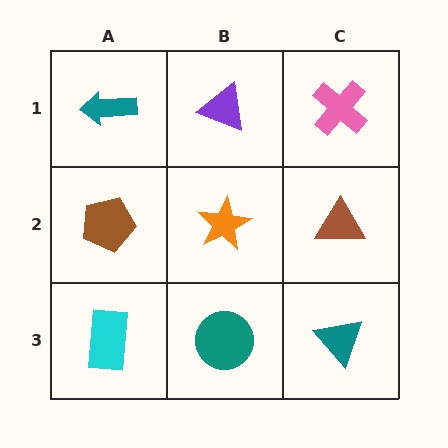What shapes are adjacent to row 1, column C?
A brown triangle (row 2, column C), a purple triangle (row 1, column B).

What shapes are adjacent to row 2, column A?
A teal arrow (row 1, column A), a cyan rectangle (row 3, column A), an orange star (row 2, column B).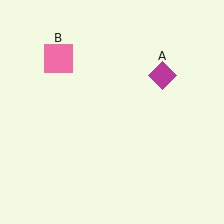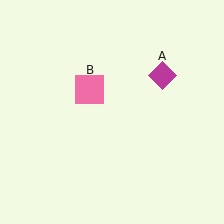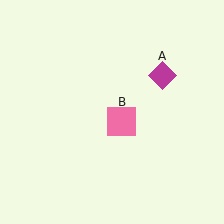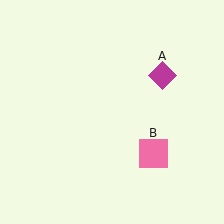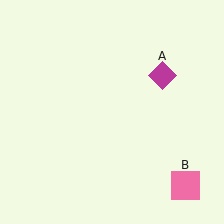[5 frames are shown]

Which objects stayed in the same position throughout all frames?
Magenta diamond (object A) remained stationary.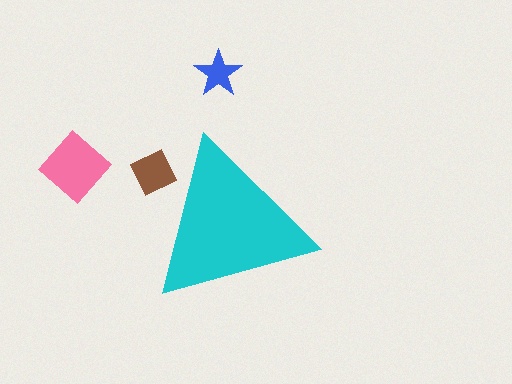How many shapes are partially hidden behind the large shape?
1 shape is partially hidden.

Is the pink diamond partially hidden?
No, the pink diamond is fully visible.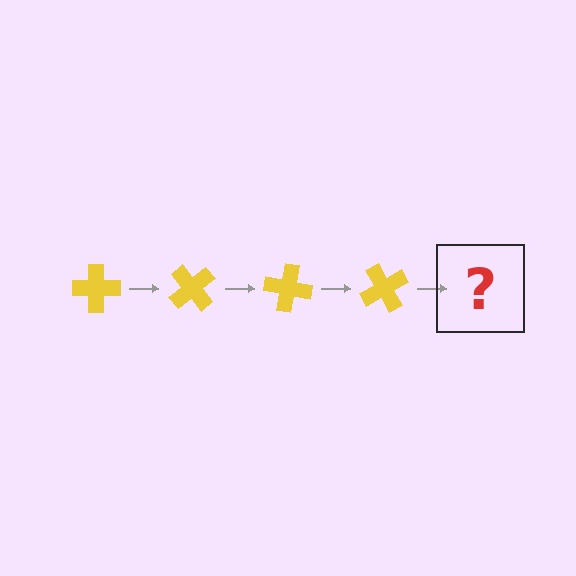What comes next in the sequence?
The next element should be a yellow cross rotated 200 degrees.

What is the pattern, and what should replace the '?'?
The pattern is that the cross rotates 50 degrees each step. The '?' should be a yellow cross rotated 200 degrees.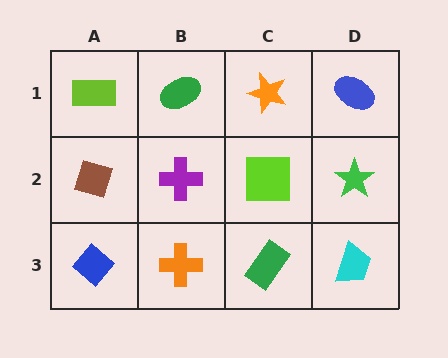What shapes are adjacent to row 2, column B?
A green ellipse (row 1, column B), an orange cross (row 3, column B), a brown diamond (row 2, column A), a lime square (row 2, column C).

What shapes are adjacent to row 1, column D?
A green star (row 2, column D), an orange star (row 1, column C).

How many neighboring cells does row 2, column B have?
4.